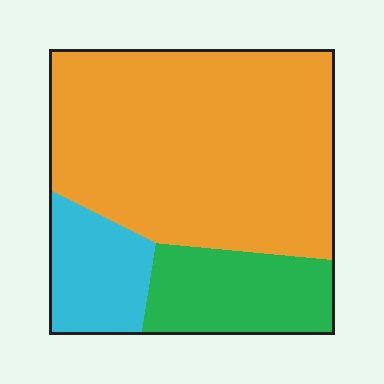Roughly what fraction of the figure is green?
Green covers about 20% of the figure.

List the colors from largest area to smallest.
From largest to smallest: orange, green, cyan.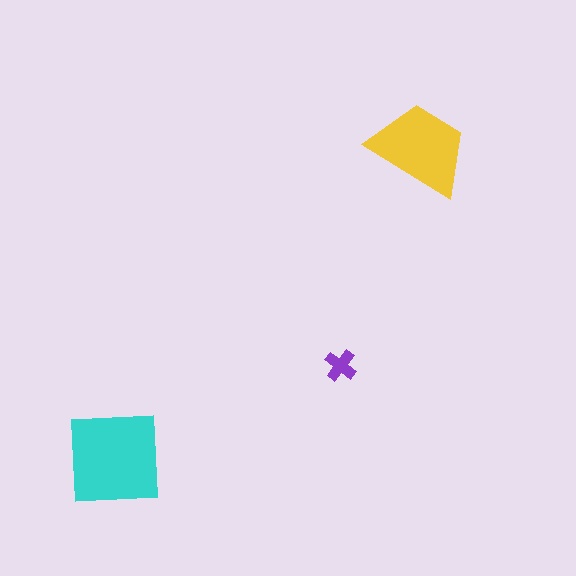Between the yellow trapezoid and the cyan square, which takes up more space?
The cyan square.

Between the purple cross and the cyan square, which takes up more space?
The cyan square.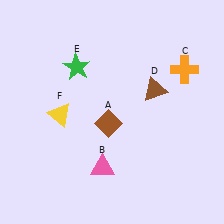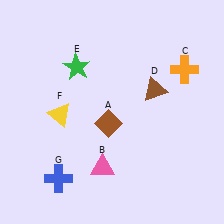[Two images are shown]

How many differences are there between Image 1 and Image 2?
There is 1 difference between the two images.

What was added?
A blue cross (G) was added in Image 2.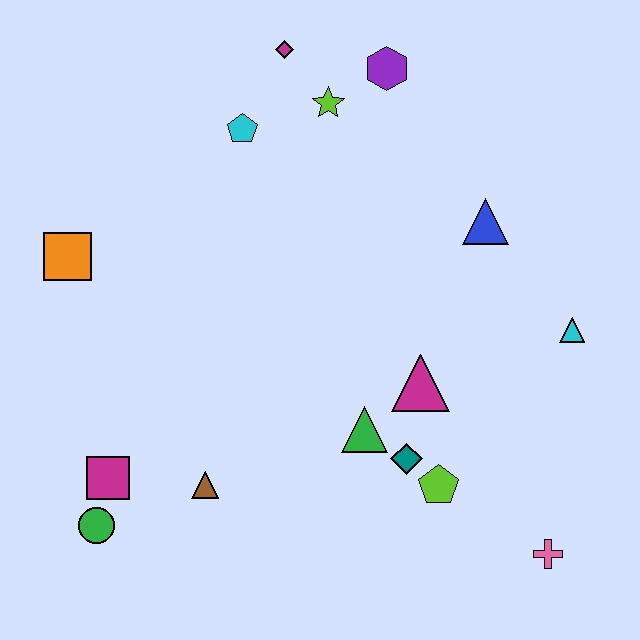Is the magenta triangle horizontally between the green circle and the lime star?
No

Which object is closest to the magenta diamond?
The lime star is closest to the magenta diamond.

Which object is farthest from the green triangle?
The magenta diamond is farthest from the green triangle.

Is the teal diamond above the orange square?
No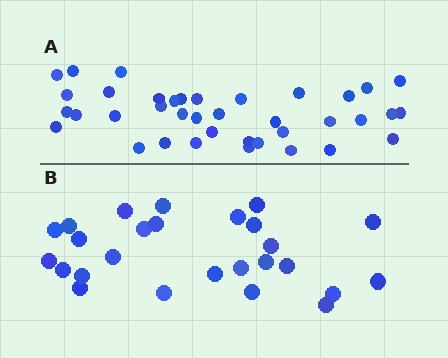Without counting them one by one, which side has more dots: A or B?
Region A (the top region) has more dots.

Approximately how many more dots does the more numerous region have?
Region A has roughly 12 or so more dots than region B.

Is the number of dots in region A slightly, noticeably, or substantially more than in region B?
Region A has substantially more. The ratio is roughly 1.5 to 1.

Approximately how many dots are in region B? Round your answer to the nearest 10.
About 30 dots. (The exact count is 26, which rounds to 30.)